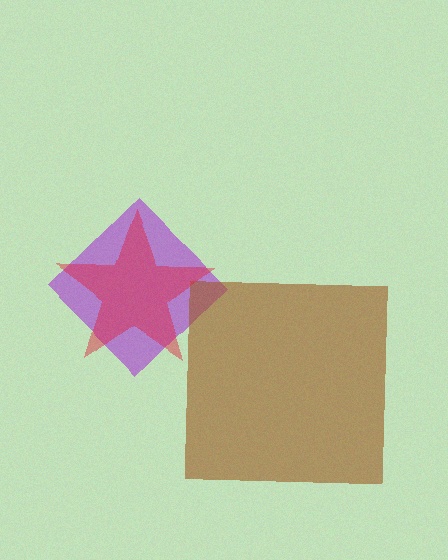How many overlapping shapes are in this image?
There are 3 overlapping shapes in the image.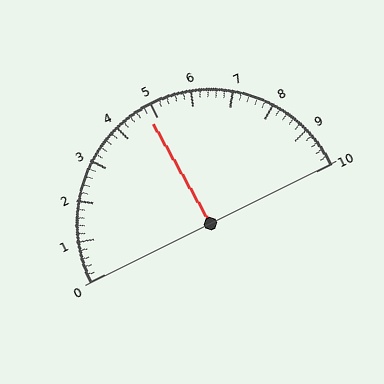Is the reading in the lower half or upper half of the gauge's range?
The reading is in the lower half of the range (0 to 10).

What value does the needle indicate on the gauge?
The needle indicates approximately 4.8.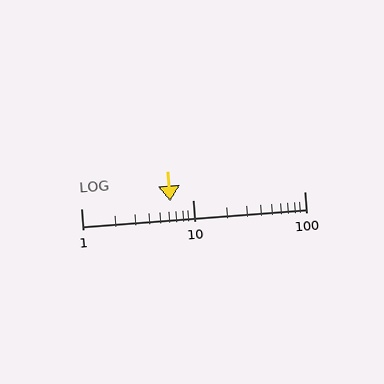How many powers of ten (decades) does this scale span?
The scale spans 2 decades, from 1 to 100.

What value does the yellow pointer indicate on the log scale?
The pointer indicates approximately 6.3.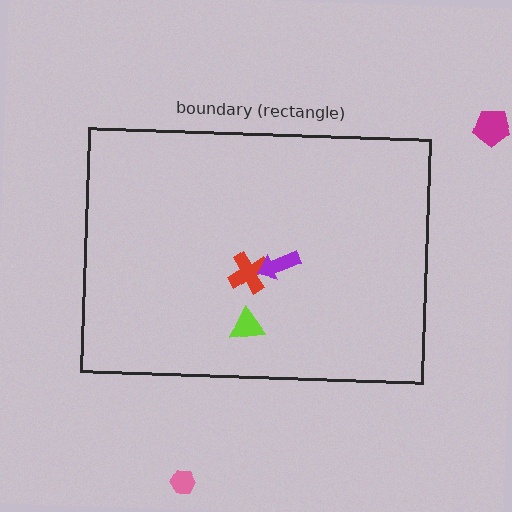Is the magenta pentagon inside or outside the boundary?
Outside.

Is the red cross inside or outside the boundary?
Inside.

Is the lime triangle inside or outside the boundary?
Inside.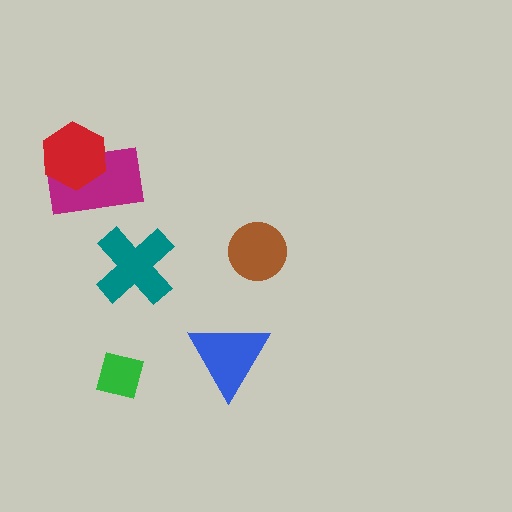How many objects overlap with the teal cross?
0 objects overlap with the teal cross.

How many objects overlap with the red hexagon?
1 object overlaps with the red hexagon.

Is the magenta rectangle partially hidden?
Yes, it is partially covered by another shape.